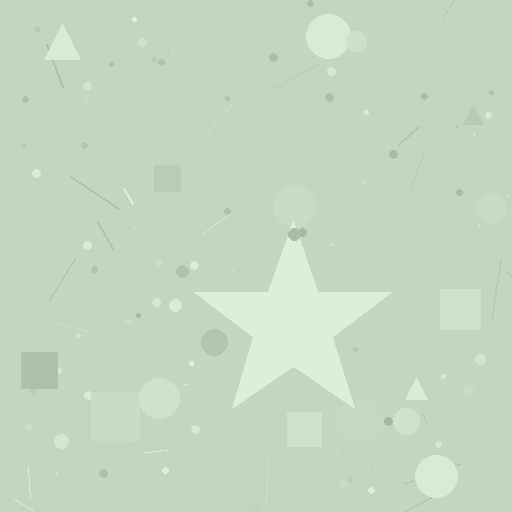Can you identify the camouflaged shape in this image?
The camouflaged shape is a star.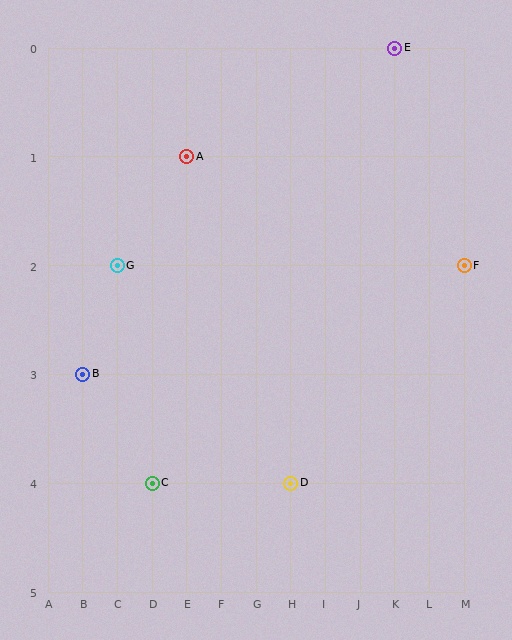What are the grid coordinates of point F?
Point F is at grid coordinates (M, 2).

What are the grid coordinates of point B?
Point B is at grid coordinates (B, 3).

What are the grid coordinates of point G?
Point G is at grid coordinates (C, 2).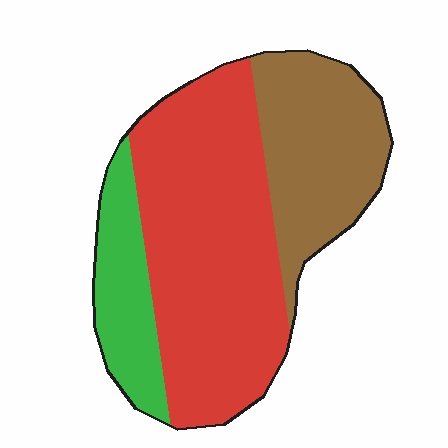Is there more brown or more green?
Brown.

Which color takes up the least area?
Green, at roughly 15%.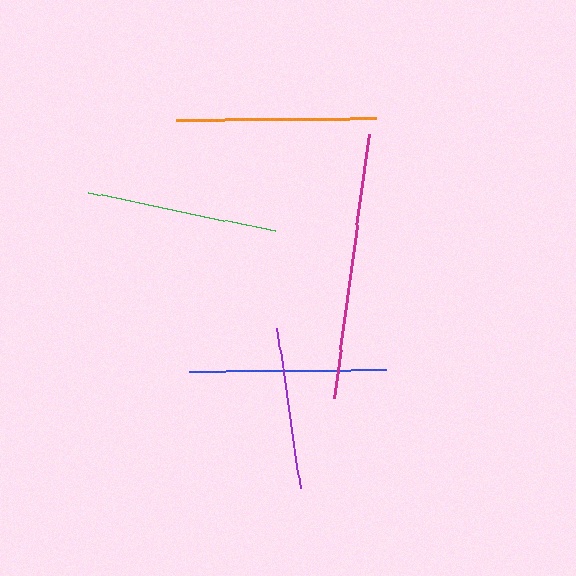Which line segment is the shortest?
The purple line is the shortest at approximately 161 pixels.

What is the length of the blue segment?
The blue segment is approximately 197 pixels long.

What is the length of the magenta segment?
The magenta segment is approximately 266 pixels long.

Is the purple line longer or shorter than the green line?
The green line is longer than the purple line.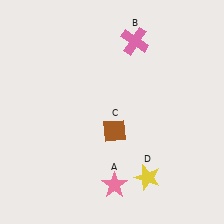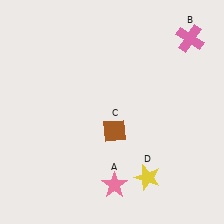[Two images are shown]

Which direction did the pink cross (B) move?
The pink cross (B) moved right.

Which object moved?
The pink cross (B) moved right.